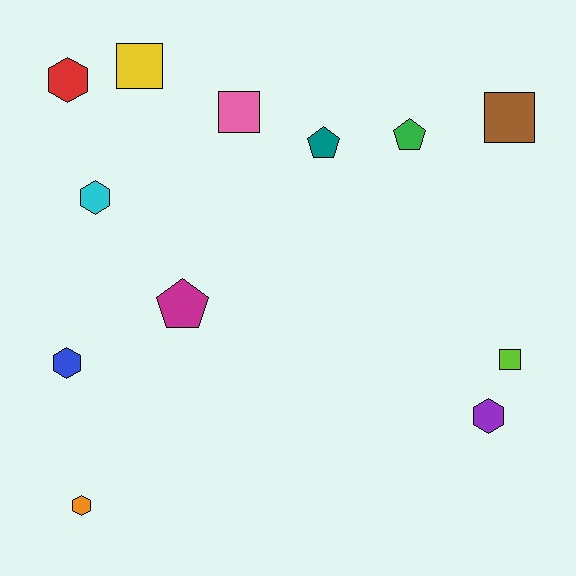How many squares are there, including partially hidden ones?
There are 4 squares.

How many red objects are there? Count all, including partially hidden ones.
There is 1 red object.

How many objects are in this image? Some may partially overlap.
There are 12 objects.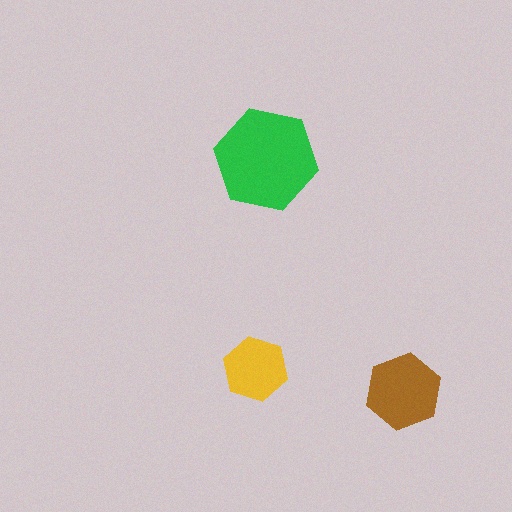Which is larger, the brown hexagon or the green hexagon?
The green one.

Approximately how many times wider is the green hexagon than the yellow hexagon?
About 1.5 times wider.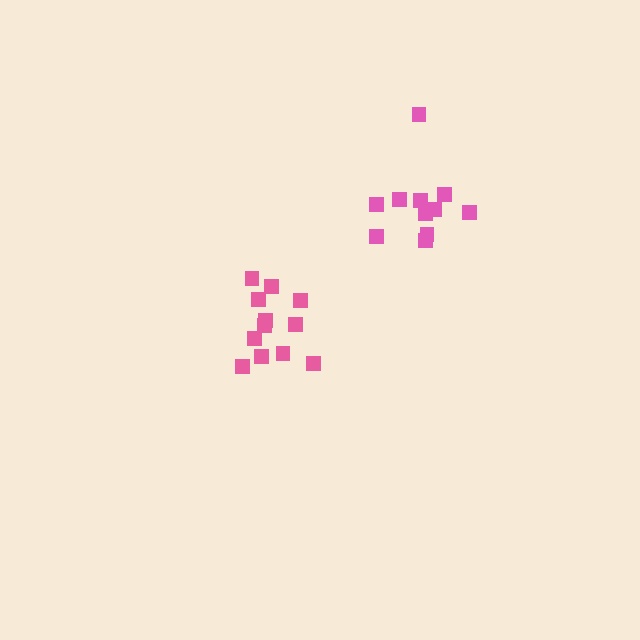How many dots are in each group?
Group 1: 11 dots, Group 2: 12 dots (23 total).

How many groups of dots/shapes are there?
There are 2 groups.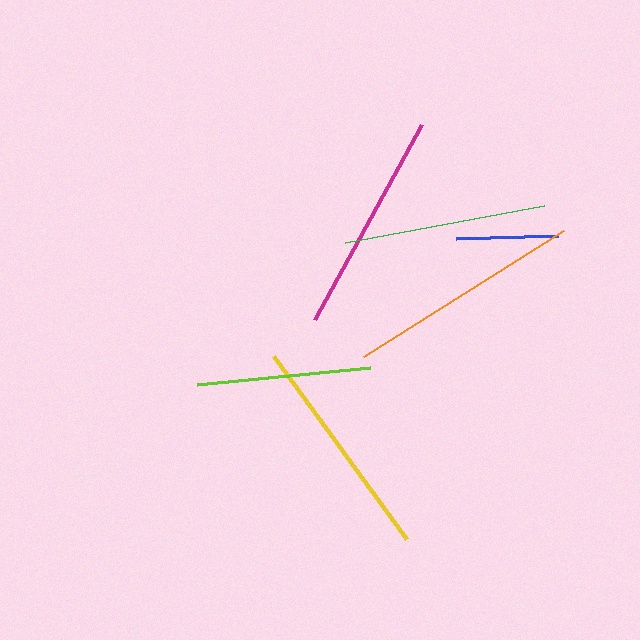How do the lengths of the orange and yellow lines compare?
The orange and yellow lines are approximately the same length.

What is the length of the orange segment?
The orange segment is approximately 236 pixels long.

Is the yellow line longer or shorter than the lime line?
The yellow line is longer than the lime line.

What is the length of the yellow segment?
The yellow segment is approximately 226 pixels long.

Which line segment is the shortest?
The blue line is the shortest at approximately 103 pixels.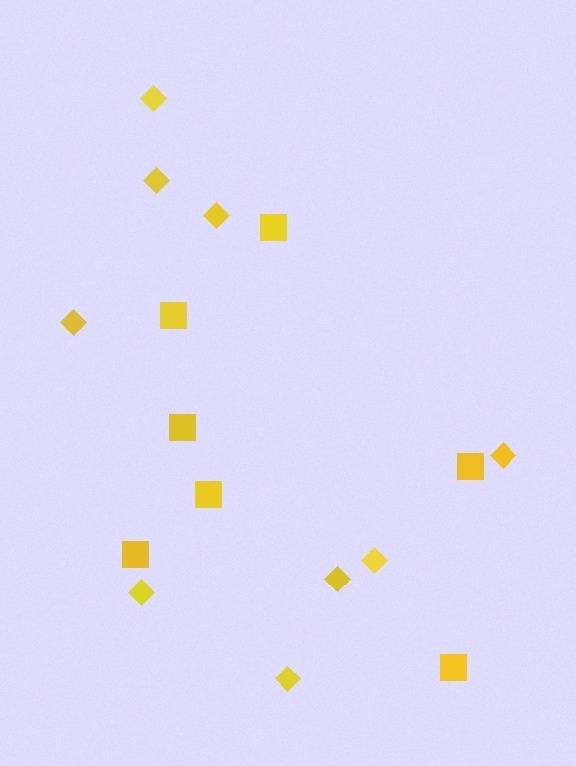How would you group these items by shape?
There are 2 groups: one group of squares (7) and one group of diamonds (9).